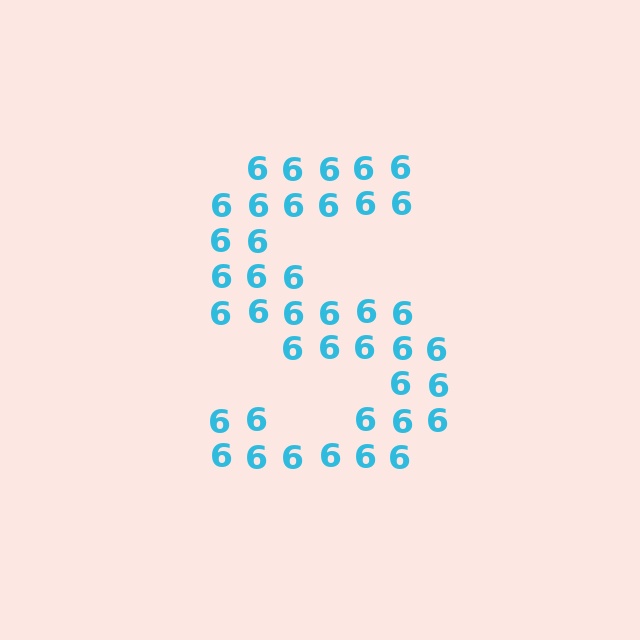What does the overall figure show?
The overall figure shows the letter S.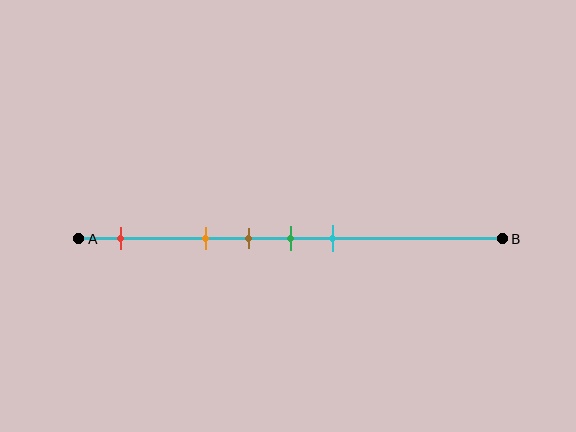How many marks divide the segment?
There are 5 marks dividing the segment.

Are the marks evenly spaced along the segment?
No, the marks are not evenly spaced.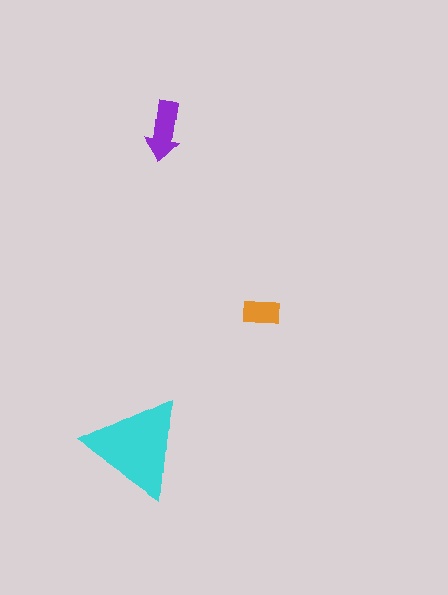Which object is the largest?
The cyan triangle.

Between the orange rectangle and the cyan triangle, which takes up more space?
The cyan triangle.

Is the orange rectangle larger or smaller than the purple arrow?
Smaller.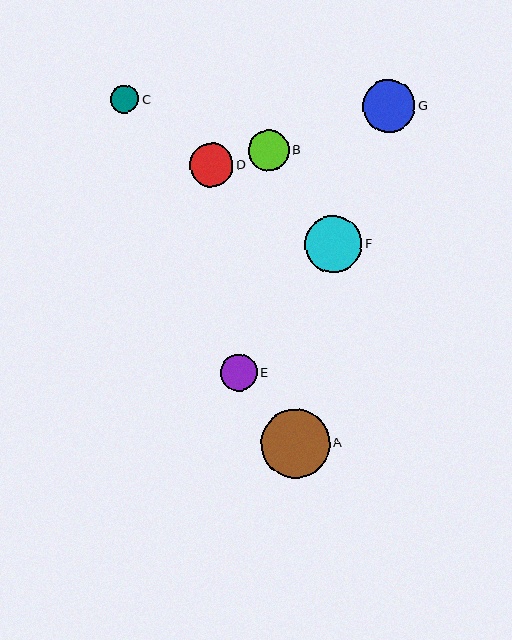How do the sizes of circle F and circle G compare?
Circle F and circle G are approximately the same size.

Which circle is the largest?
Circle A is the largest with a size of approximately 69 pixels.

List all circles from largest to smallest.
From largest to smallest: A, F, G, D, B, E, C.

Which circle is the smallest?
Circle C is the smallest with a size of approximately 29 pixels.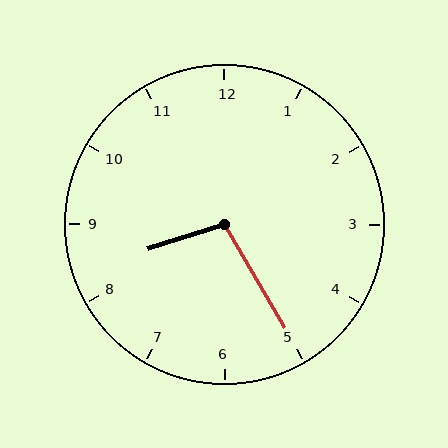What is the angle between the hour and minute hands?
Approximately 102 degrees.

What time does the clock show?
8:25.